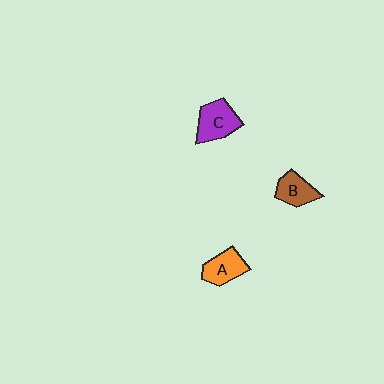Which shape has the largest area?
Shape C (purple).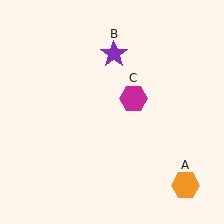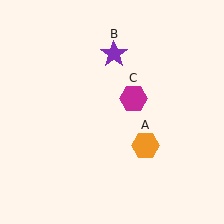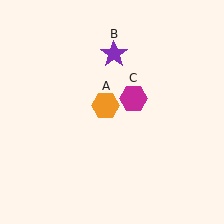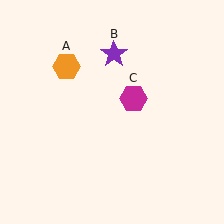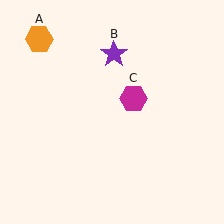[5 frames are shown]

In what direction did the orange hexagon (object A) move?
The orange hexagon (object A) moved up and to the left.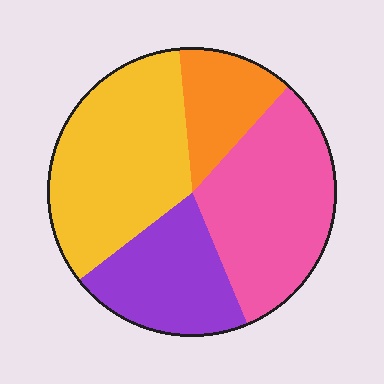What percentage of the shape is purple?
Purple takes up about one fifth (1/5) of the shape.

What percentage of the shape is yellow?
Yellow covers roughly 35% of the shape.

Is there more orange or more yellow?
Yellow.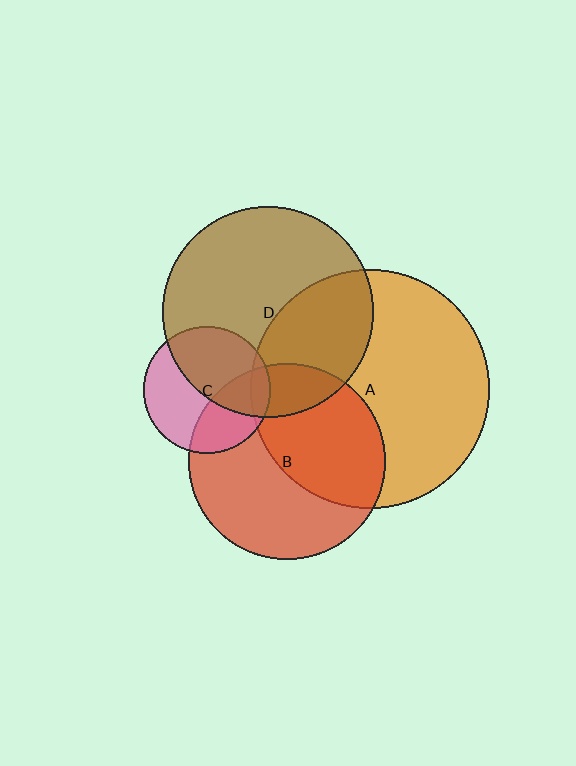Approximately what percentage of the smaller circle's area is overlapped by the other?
Approximately 45%.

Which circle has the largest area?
Circle A (orange).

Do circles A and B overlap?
Yes.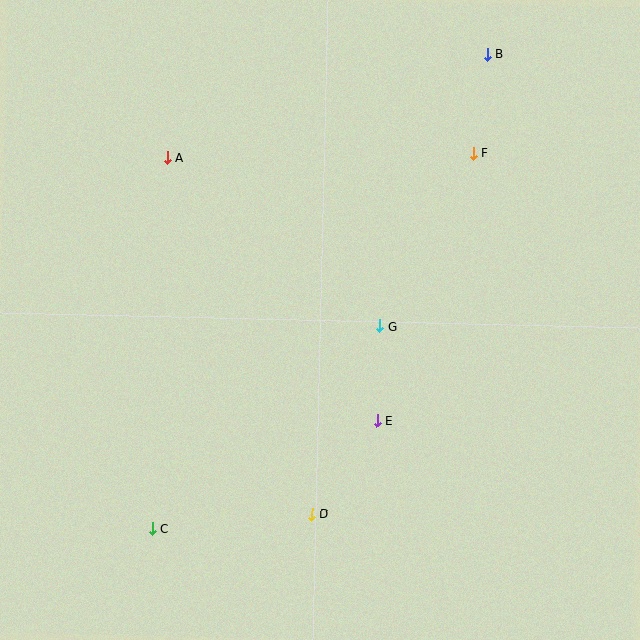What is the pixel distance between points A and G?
The distance between A and G is 271 pixels.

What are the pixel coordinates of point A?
Point A is at (167, 158).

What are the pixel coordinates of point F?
Point F is at (473, 153).